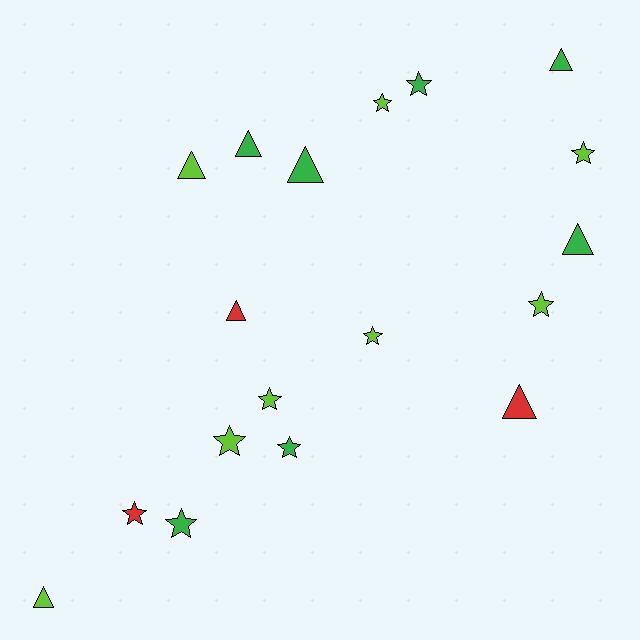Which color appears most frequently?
Lime, with 8 objects.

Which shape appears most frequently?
Star, with 10 objects.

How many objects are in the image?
There are 18 objects.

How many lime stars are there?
There are 6 lime stars.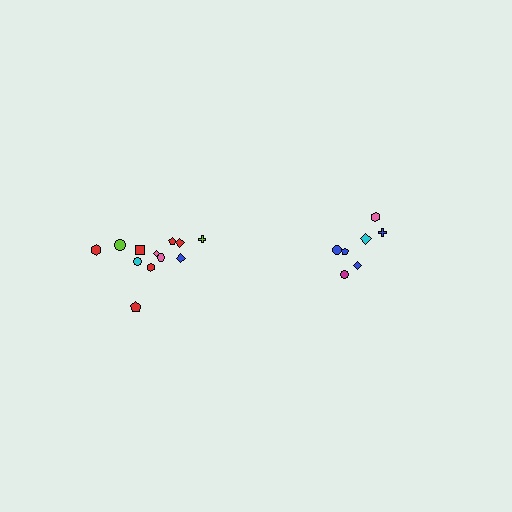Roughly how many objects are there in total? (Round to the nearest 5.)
Roughly 20 objects in total.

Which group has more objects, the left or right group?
The left group.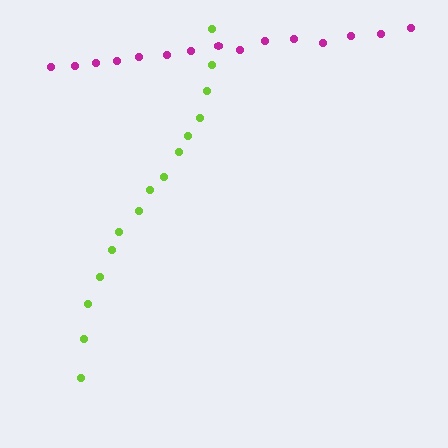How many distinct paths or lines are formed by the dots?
There are 2 distinct paths.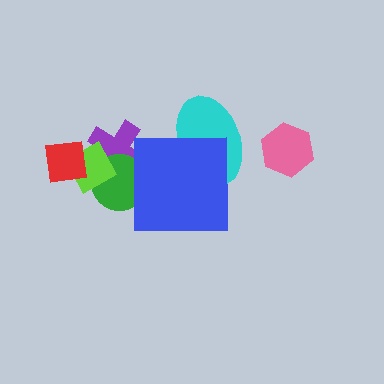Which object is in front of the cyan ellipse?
The blue square is in front of the cyan ellipse.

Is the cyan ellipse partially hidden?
Yes, it is partially covered by another shape.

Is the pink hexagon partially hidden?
No, no other shape covers it.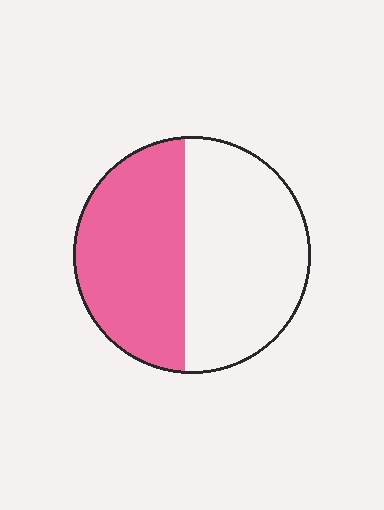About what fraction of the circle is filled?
About one half (1/2).